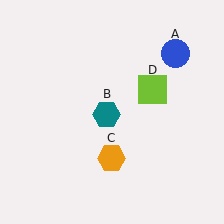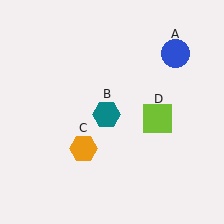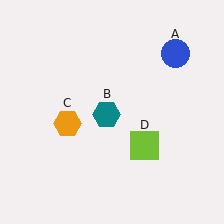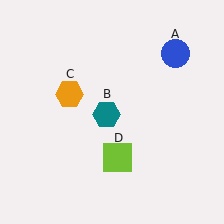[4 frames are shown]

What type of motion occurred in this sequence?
The orange hexagon (object C), lime square (object D) rotated clockwise around the center of the scene.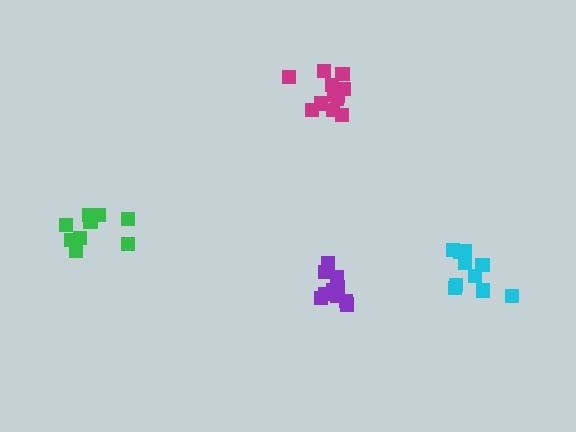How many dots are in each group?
Group 1: 12 dots, Group 2: 10 dots, Group 3: 10 dots, Group 4: 9 dots (41 total).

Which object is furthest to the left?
The green cluster is leftmost.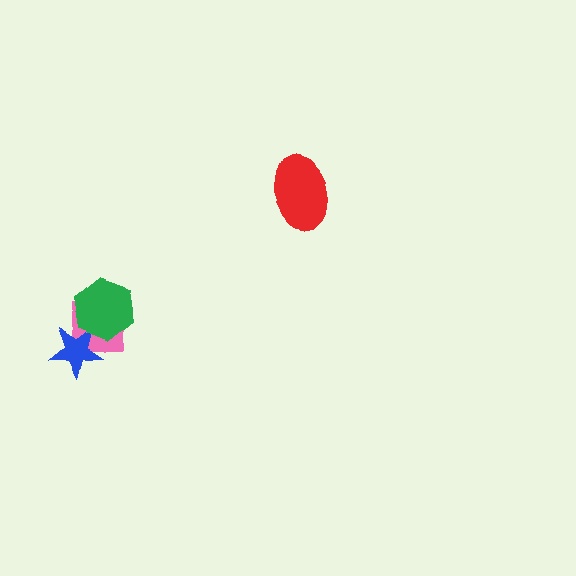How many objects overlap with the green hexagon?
2 objects overlap with the green hexagon.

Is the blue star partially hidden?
Yes, it is partially covered by another shape.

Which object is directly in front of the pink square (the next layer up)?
The blue star is directly in front of the pink square.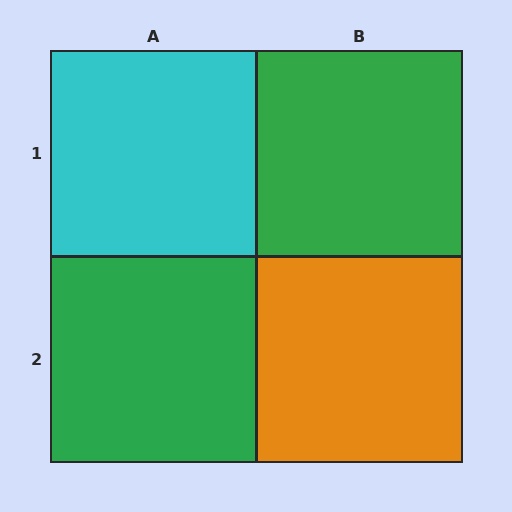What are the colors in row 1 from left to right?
Cyan, green.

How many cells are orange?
1 cell is orange.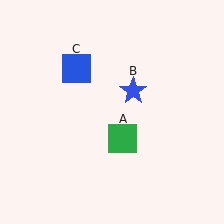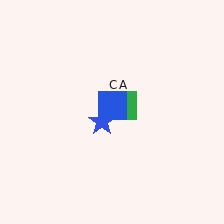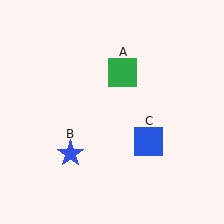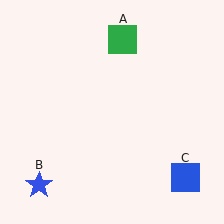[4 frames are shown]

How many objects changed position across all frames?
3 objects changed position: green square (object A), blue star (object B), blue square (object C).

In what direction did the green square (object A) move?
The green square (object A) moved up.